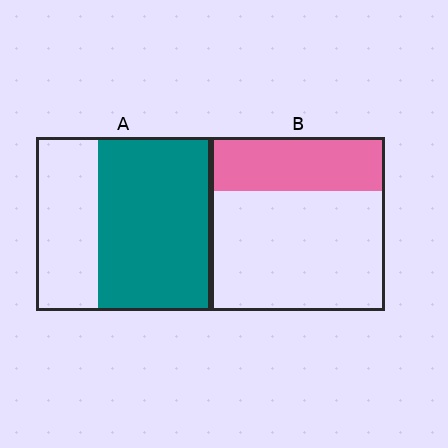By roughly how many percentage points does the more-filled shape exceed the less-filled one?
By roughly 35 percentage points (A over B).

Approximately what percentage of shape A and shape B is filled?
A is approximately 65% and B is approximately 30%.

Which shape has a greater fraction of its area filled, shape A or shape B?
Shape A.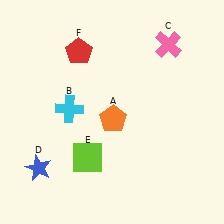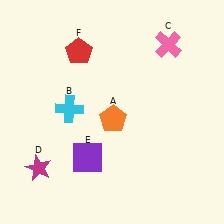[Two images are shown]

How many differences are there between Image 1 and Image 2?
There are 2 differences between the two images.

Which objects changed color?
D changed from blue to magenta. E changed from lime to purple.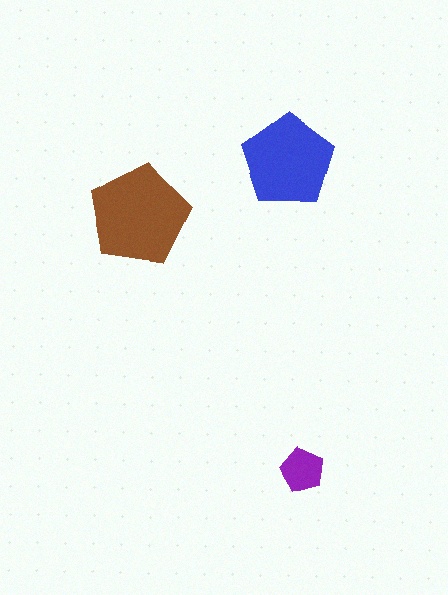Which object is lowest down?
The purple pentagon is bottommost.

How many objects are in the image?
There are 3 objects in the image.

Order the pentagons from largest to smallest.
the brown one, the blue one, the purple one.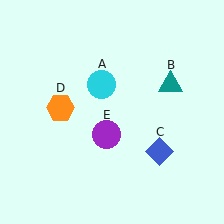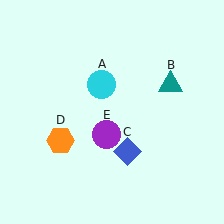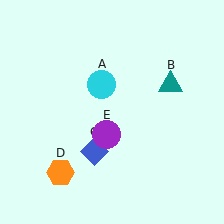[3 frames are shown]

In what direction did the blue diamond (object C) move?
The blue diamond (object C) moved left.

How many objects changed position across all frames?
2 objects changed position: blue diamond (object C), orange hexagon (object D).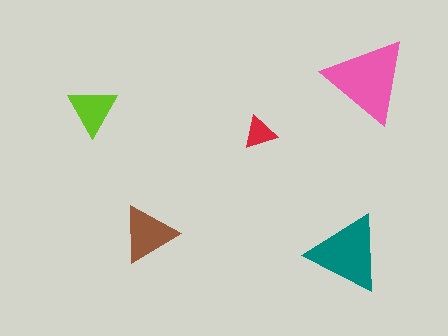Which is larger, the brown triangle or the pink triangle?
The pink one.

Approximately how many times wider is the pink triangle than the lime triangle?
About 1.5 times wider.